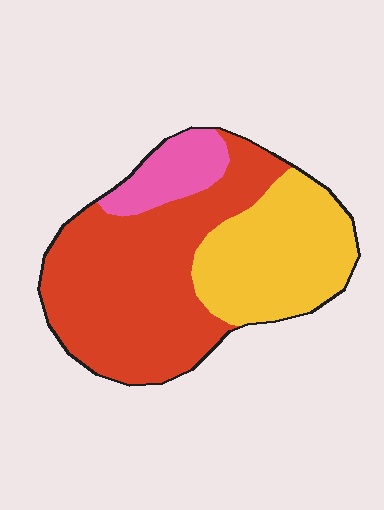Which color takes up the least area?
Pink, at roughly 10%.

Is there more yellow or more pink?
Yellow.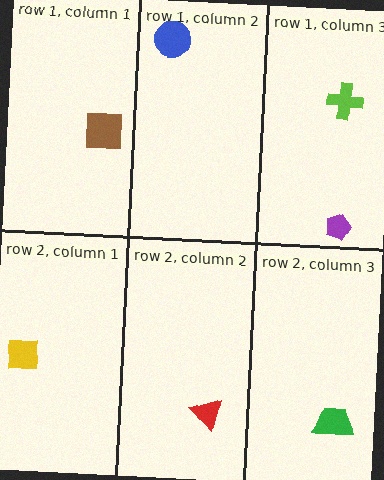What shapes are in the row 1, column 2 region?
The blue circle.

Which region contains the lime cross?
The row 1, column 3 region.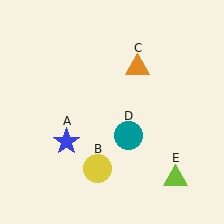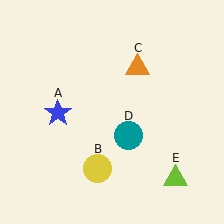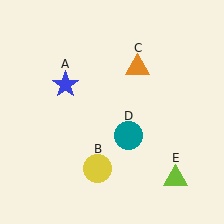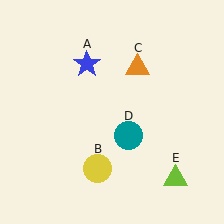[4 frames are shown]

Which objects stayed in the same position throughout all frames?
Yellow circle (object B) and orange triangle (object C) and teal circle (object D) and lime triangle (object E) remained stationary.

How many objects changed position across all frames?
1 object changed position: blue star (object A).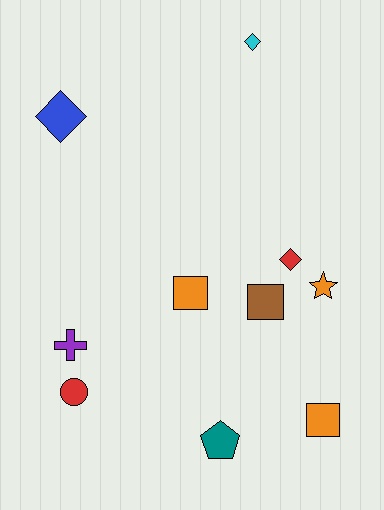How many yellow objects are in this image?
There are no yellow objects.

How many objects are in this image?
There are 10 objects.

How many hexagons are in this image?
There are no hexagons.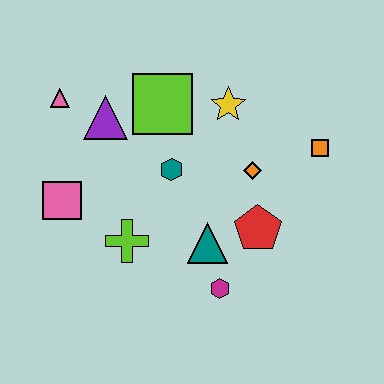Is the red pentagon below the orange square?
Yes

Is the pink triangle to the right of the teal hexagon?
No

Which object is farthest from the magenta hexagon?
The pink triangle is farthest from the magenta hexagon.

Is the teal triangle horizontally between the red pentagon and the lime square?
Yes